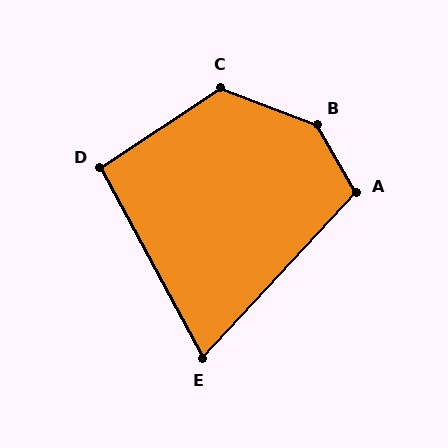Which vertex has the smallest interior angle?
E, at approximately 71 degrees.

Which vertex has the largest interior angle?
B, at approximately 141 degrees.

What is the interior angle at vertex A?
Approximately 107 degrees (obtuse).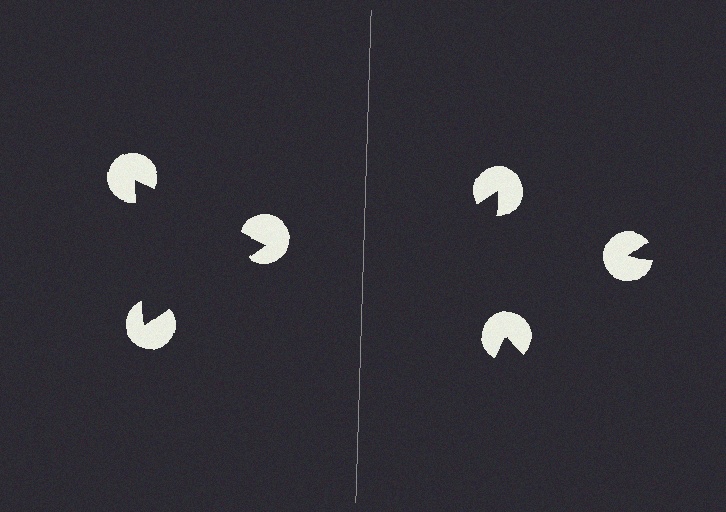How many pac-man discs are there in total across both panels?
6 — 3 on each side.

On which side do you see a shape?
An illusory triangle appears on the left side. On the right side the wedge cuts are rotated, so no coherent shape forms.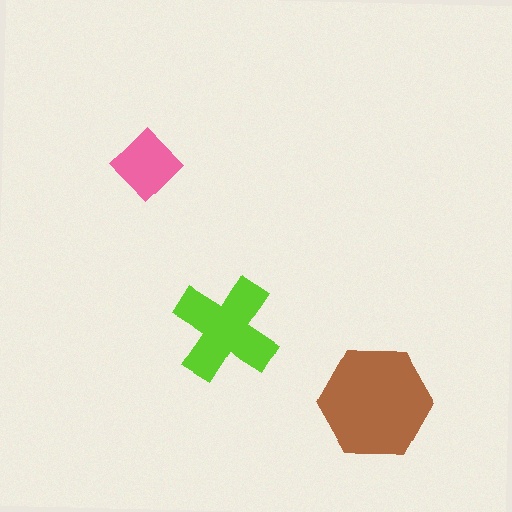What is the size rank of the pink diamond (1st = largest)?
3rd.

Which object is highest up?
The pink diamond is topmost.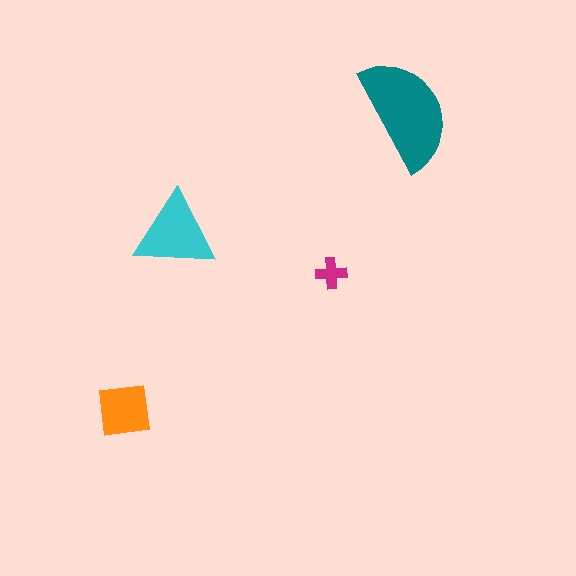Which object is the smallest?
The magenta cross.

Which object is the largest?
The teal semicircle.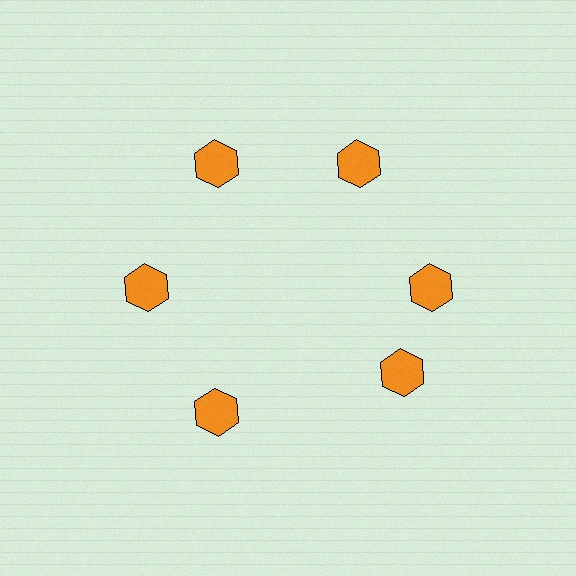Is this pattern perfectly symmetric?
No. The 6 orange hexagons are arranged in a ring, but one element near the 5 o'clock position is rotated out of alignment along the ring, breaking the 6-fold rotational symmetry.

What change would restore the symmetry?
The symmetry would be restored by rotating it back into even spacing with its neighbors so that all 6 hexagons sit at equal angles and equal distance from the center.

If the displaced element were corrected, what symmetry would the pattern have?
It would have 6-fold rotational symmetry — the pattern would map onto itself every 60 degrees.